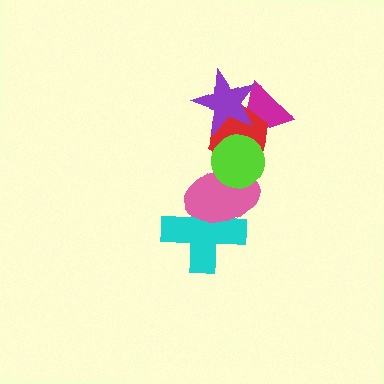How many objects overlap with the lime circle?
2 objects overlap with the lime circle.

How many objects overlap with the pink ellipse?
3 objects overlap with the pink ellipse.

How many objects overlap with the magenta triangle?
2 objects overlap with the magenta triangle.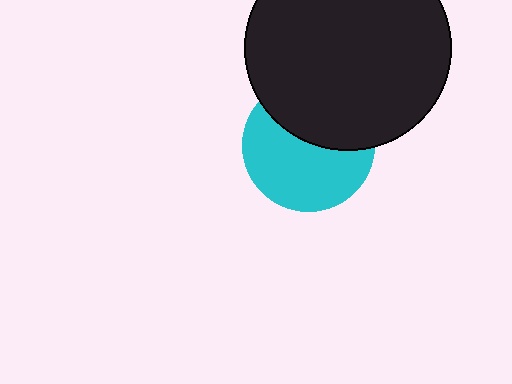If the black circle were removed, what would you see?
You would see the complete cyan circle.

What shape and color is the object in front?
The object in front is a black circle.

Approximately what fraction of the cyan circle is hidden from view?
Roughly 41% of the cyan circle is hidden behind the black circle.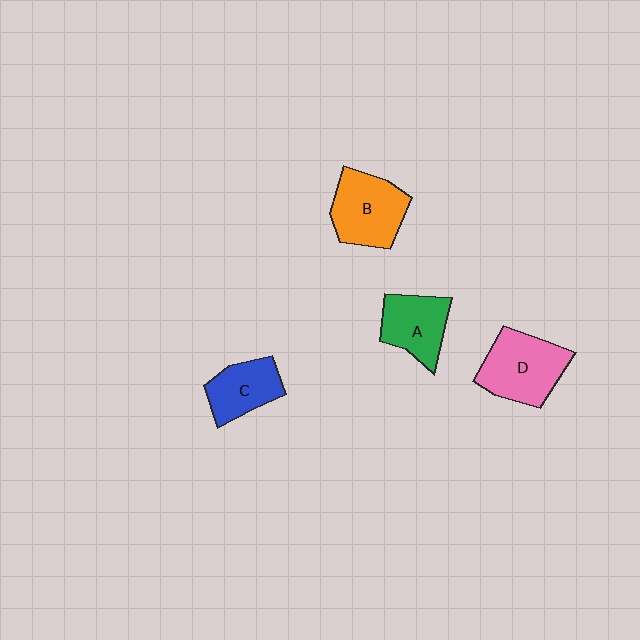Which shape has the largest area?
Shape D (pink).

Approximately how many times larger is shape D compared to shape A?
Approximately 1.3 times.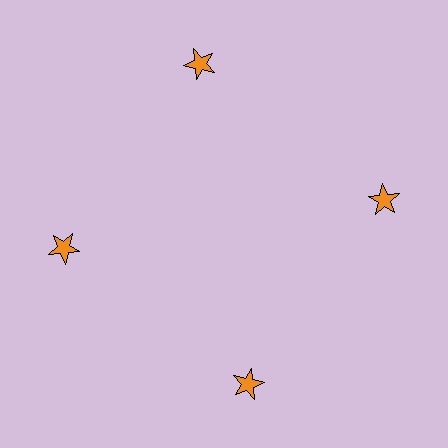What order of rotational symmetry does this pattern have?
This pattern has 4-fold rotational symmetry.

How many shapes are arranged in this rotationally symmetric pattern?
There are 4 shapes, arranged in 4 groups of 1.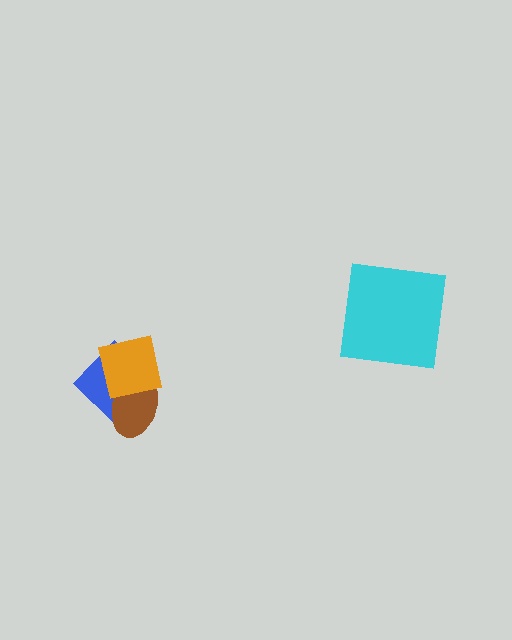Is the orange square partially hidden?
No, no other shape covers it.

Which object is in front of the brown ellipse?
The orange square is in front of the brown ellipse.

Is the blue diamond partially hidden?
Yes, it is partially covered by another shape.